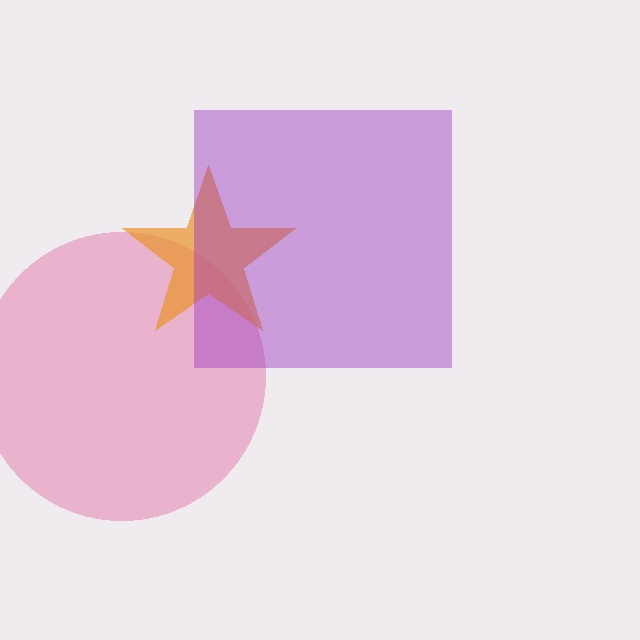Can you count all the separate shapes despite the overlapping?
Yes, there are 3 separate shapes.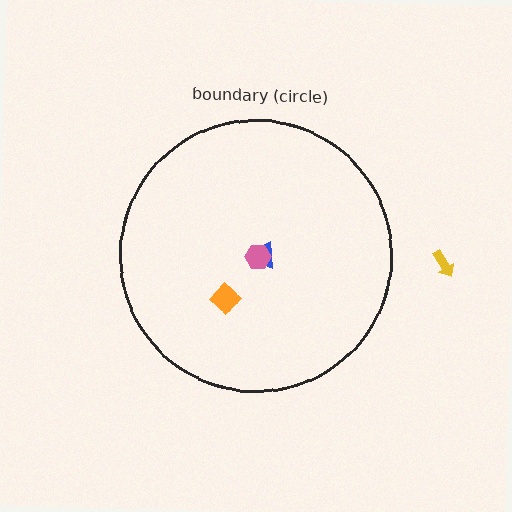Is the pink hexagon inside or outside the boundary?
Inside.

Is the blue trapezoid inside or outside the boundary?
Inside.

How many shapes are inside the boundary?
3 inside, 1 outside.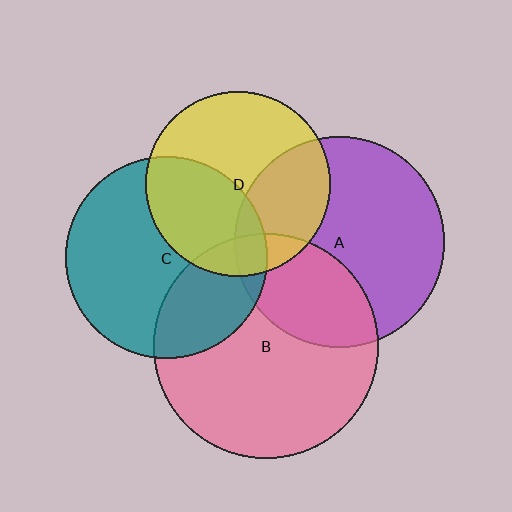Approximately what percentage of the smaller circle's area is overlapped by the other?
Approximately 35%.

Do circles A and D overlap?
Yes.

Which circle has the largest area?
Circle B (pink).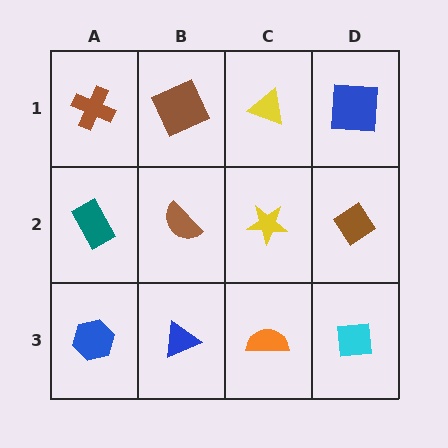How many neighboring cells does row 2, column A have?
3.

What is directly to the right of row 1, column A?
A brown square.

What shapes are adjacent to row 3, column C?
A yellow star (row 2, column C), a blue triangle (row 3, column B), a cyan square (row 3, column D).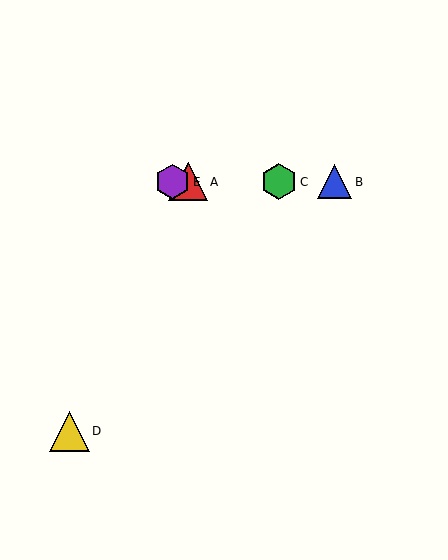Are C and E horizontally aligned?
Yes, both are at y≈182.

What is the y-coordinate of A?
Object A is at y≈182.